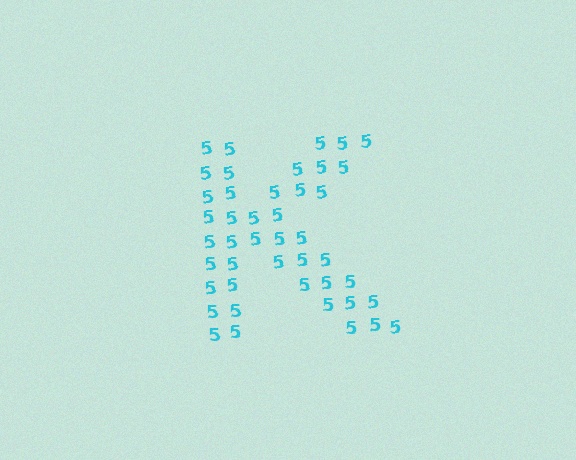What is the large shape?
The large shape is the letter K.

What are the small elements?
The small elements are digit 5's.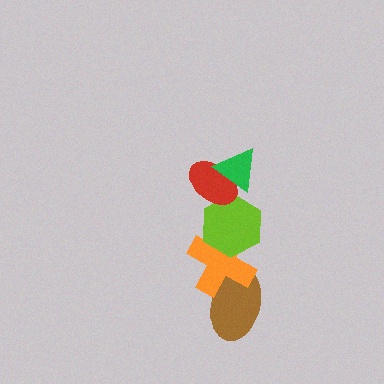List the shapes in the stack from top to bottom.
From top to bottom: the green triangle, the red ellipse, the lime hexagon, the orange cross, the brown ellipse.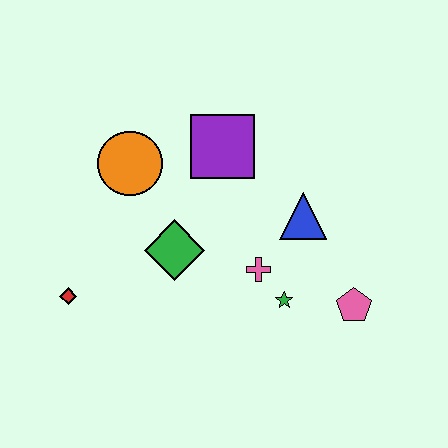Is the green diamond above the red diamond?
Yes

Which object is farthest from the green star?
The red diamond is farthest from the green star.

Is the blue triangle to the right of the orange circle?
Yes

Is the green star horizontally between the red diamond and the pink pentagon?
Yes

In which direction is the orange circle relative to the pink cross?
The orange circle is to the left of the pink cross.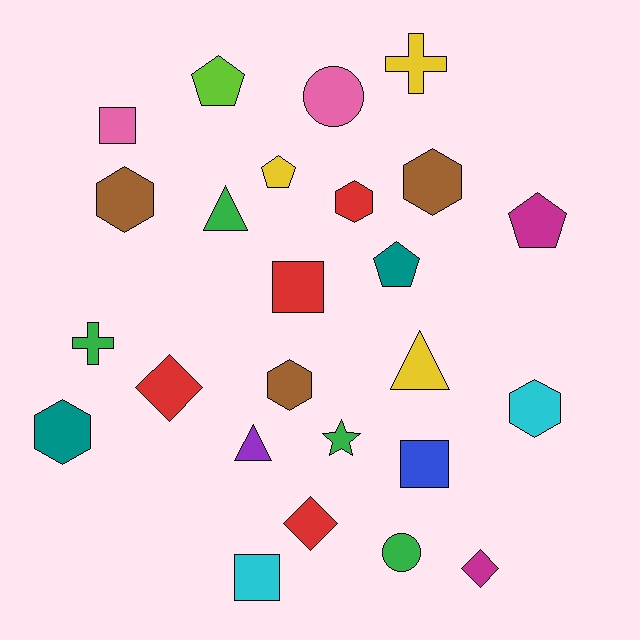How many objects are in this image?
There are 25 objects.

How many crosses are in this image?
There are 2 crosses.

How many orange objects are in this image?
There are no orange objects.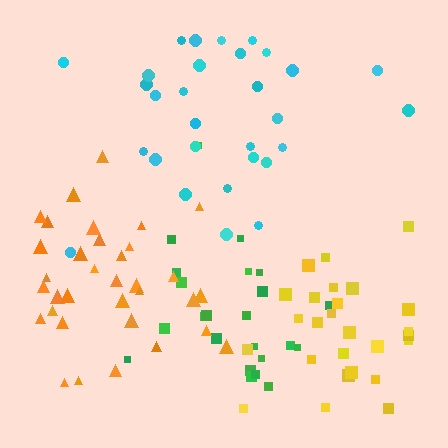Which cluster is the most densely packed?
Orange.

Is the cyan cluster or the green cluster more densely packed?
Cyan.